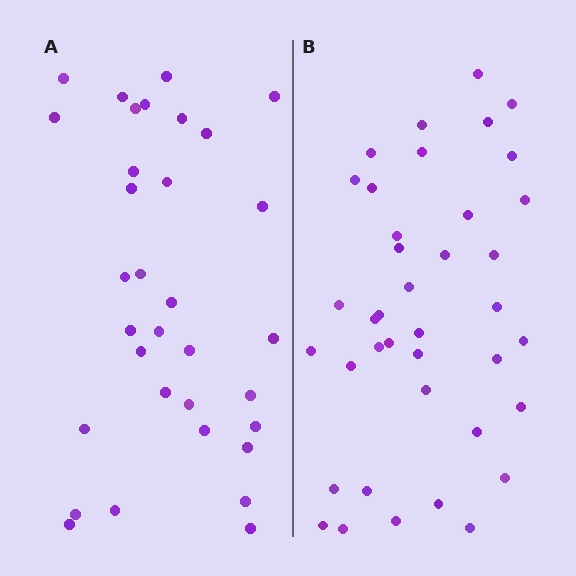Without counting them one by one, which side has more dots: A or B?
Region B (the right region) has more dots.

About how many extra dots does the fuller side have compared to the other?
Region B has about 6 more dots than region A.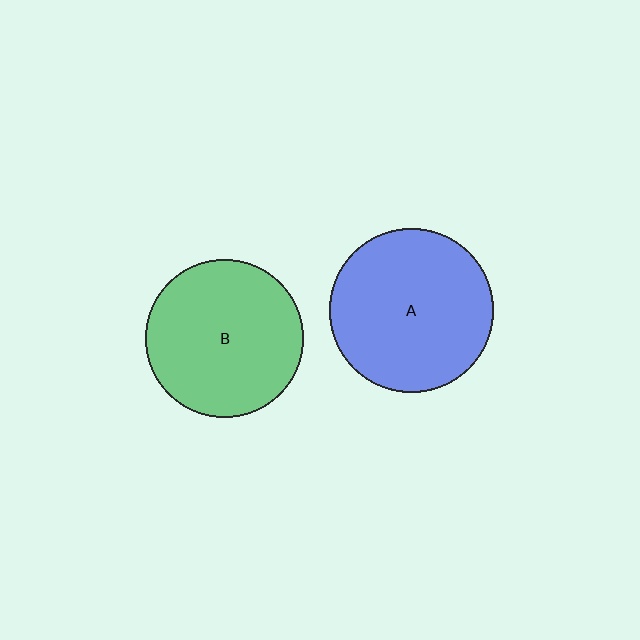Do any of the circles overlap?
No, none of the circles overlap.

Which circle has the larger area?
Circle A (blue).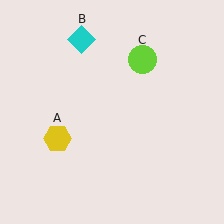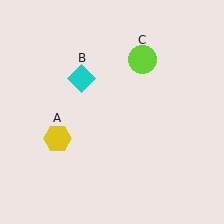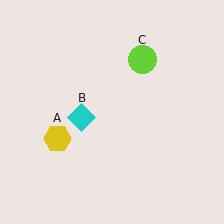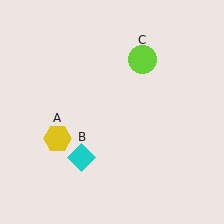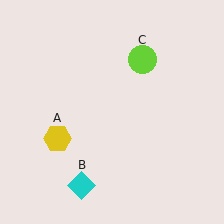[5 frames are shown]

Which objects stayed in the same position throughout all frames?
Yellow hexagon (object A) and lime circle (object C) remained stationary.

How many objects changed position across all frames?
1 object changed position: cyan diamond (object B).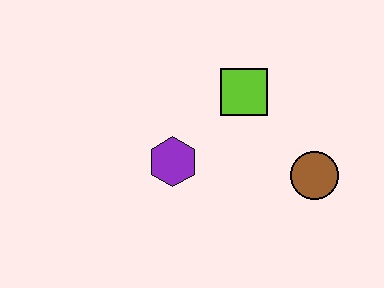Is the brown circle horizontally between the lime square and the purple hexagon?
No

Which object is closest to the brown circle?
The lime square is closest to the brown circle.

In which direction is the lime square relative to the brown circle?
The lime square is above the brown circle.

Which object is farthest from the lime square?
The brown circle is farthest from the lime square.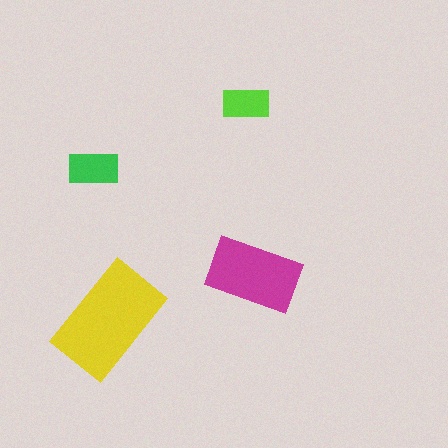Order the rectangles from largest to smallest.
the yellow one, the magenta one, the green one, the lime one.